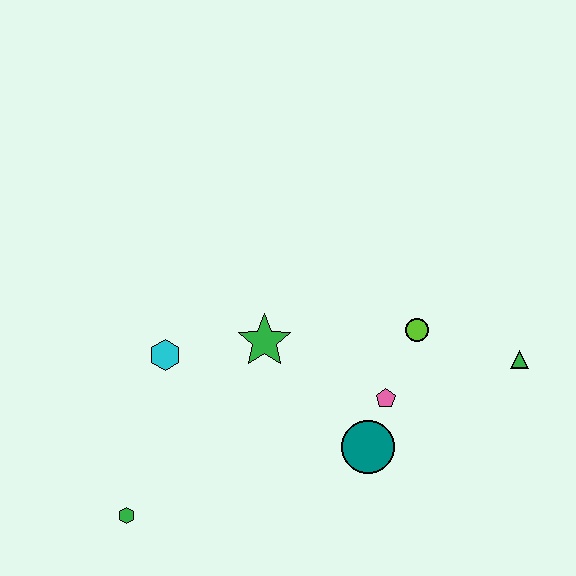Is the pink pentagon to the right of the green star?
Yes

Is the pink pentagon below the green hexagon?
No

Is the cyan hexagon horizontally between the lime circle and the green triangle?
No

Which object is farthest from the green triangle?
The green hexagon is farthest from the green triangle.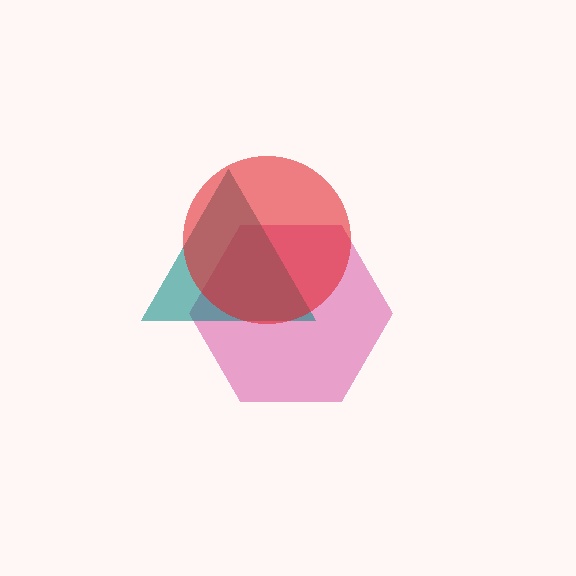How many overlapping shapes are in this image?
There are 3 overlapping shapes in the image.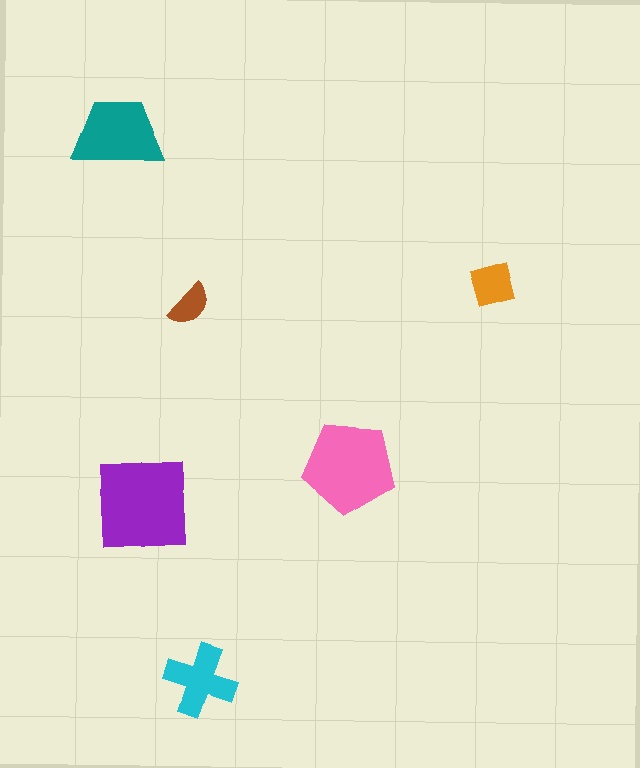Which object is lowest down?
The cyan cross is bottommost.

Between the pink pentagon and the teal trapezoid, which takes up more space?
The pink pentagon.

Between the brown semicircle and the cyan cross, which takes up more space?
The cyan cross.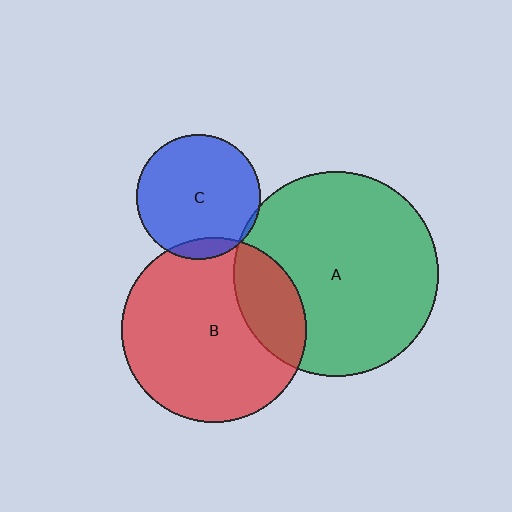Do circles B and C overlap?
Yes.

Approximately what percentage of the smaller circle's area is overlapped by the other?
Approximately 10%.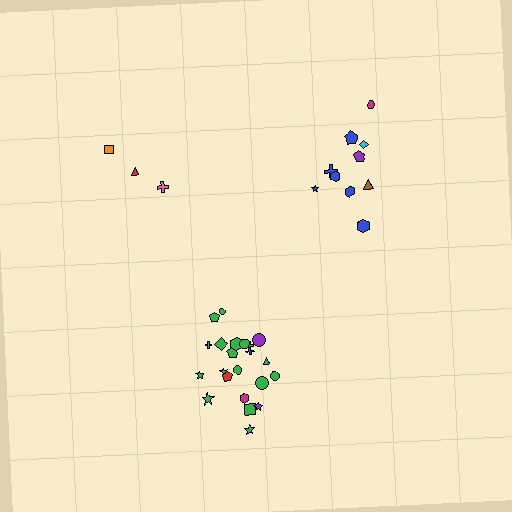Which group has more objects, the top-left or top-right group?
The top-right group.